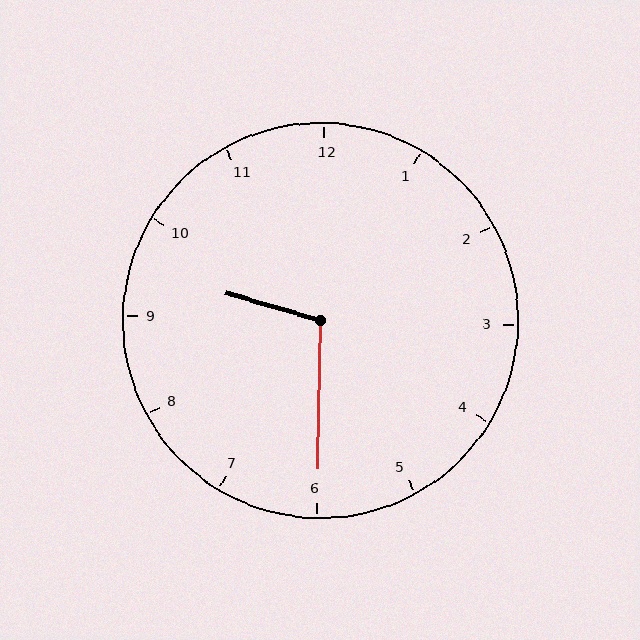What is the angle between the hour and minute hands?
Approximately 105 degrees.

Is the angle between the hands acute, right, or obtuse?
It is obtuse.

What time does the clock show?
9:30.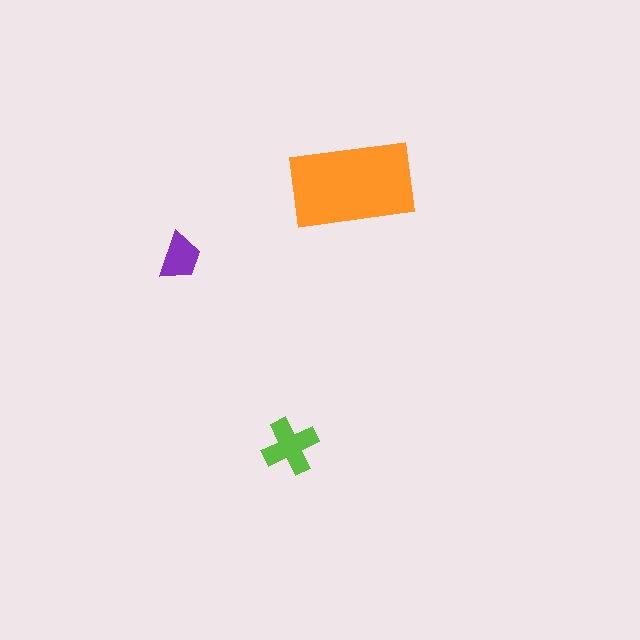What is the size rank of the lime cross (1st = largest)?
2nd.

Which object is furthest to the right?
The orange rectangle is rightmost.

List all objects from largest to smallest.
The orange rectangle, the lime cross, the purple trapezoid.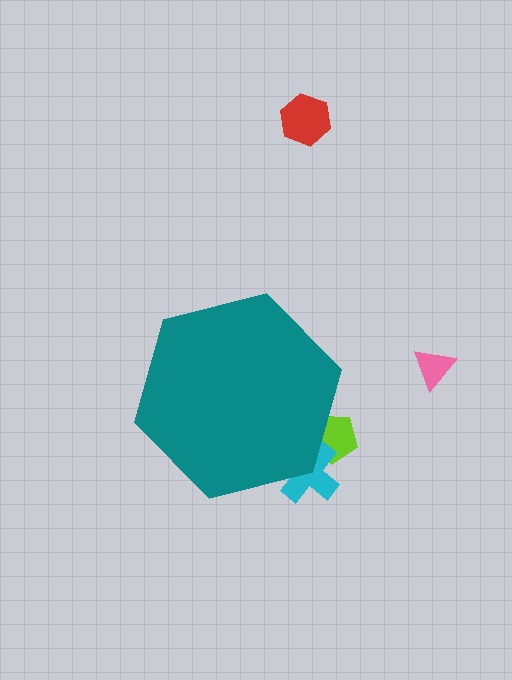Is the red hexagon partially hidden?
No, the red hexagon is fully visible.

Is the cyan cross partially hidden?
Yes, the cyan cross is partially hidden behind the teal hexagon.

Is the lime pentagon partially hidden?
Yes, the lime pentagon is partially hidden behind the teal hexagon.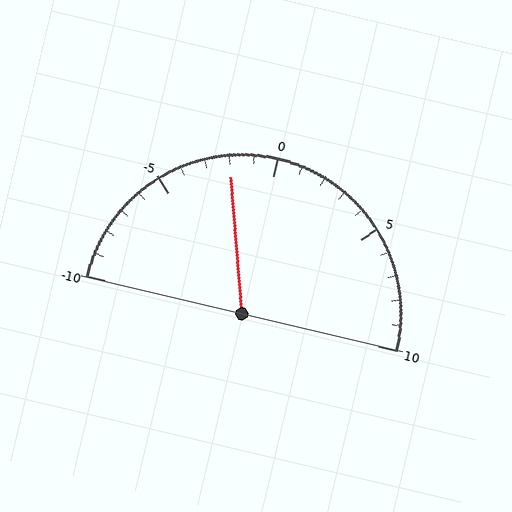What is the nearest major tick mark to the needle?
The nearest major tick mark is 0.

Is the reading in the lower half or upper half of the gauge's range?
The reading is in the lower half of the range (-10 to 10).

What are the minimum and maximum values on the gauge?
The gauge ranges from -10 to 10.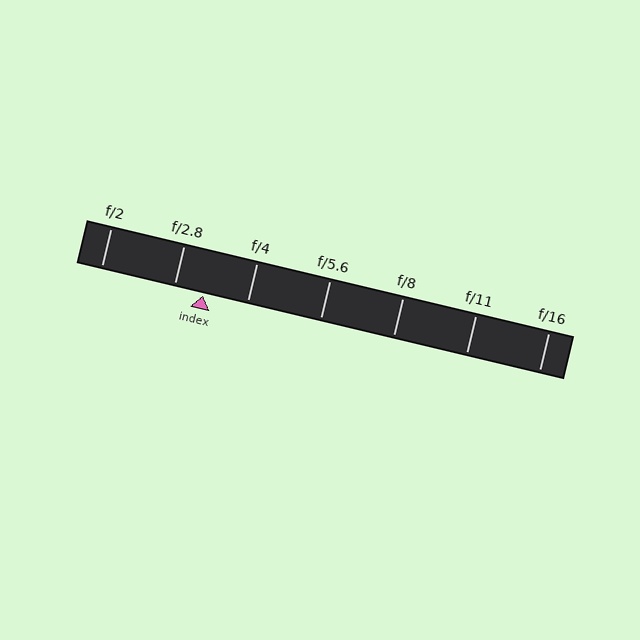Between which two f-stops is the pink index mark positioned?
The index mark is between f/2.8 and f/4.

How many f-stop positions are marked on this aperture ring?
There are 7 f-stop positions marked.